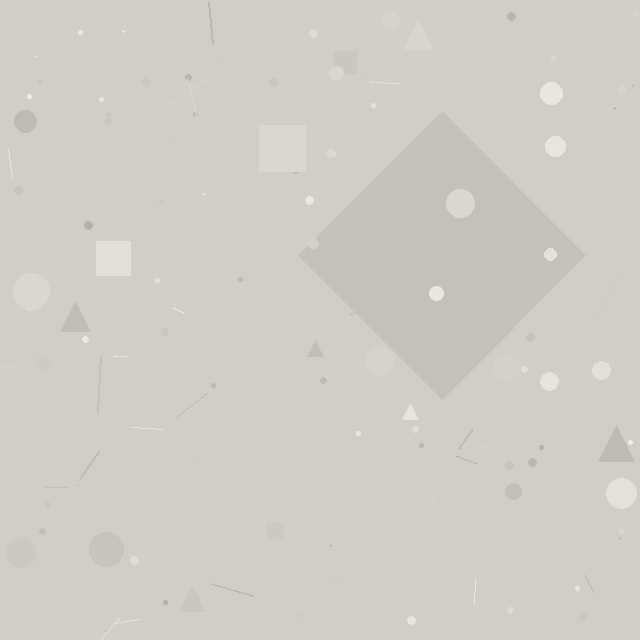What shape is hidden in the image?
A diamond is hidden in the image.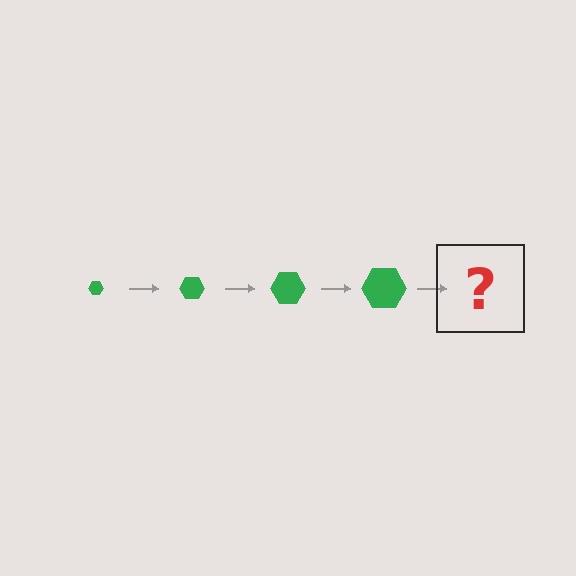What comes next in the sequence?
The next element should be a green hexagon, larger than the previous one.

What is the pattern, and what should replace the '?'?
The pattern is that the hexagon gets progressively larger each step. The '?' should be a green hexagon, larger than the previous one.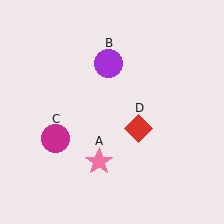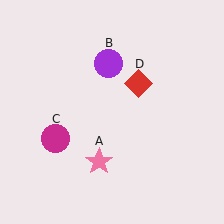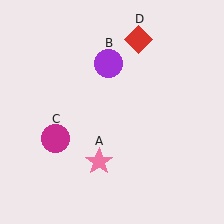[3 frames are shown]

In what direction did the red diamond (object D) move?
The red diamond (object D) moved up.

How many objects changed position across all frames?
1 object changed position: red diamond (object D).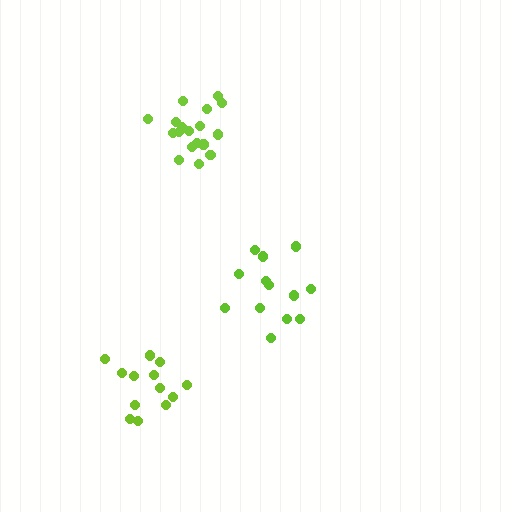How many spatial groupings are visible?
There are 3 spatial groupings.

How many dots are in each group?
Group 1: 18 dots, Group 2: 13 dots, Group 3: 13 dots (44 total).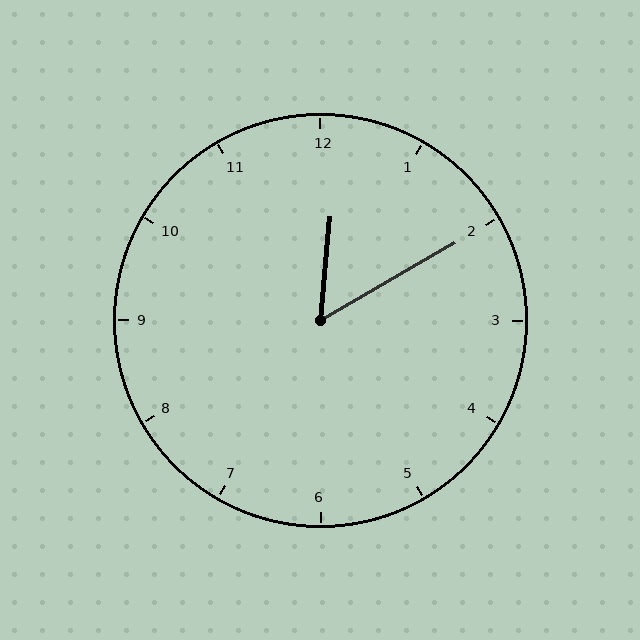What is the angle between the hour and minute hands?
Approximately 55 degrees.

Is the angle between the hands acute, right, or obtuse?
It is acute.